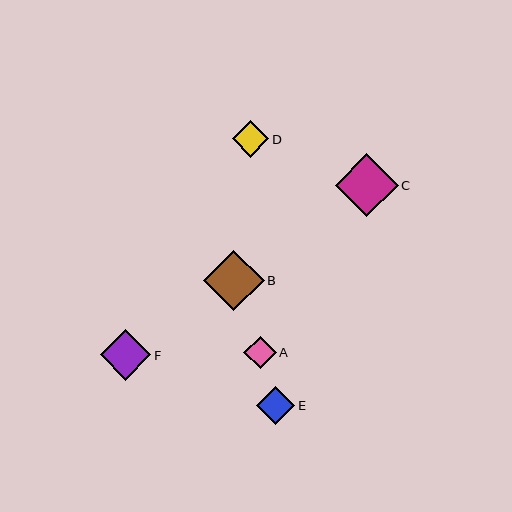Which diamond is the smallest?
Diamond A is the smallest with a size of approximately 32 pixels.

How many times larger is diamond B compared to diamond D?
Diamond B is approximately 1.6 times the size of diamond D.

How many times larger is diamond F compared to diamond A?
Diamond F is approximately 1.6 times the size of diamond A.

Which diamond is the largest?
Diamond C is the largest with a size of approximately 63 pixels.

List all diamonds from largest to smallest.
From largest to smallest: C, B, F, E, D, A.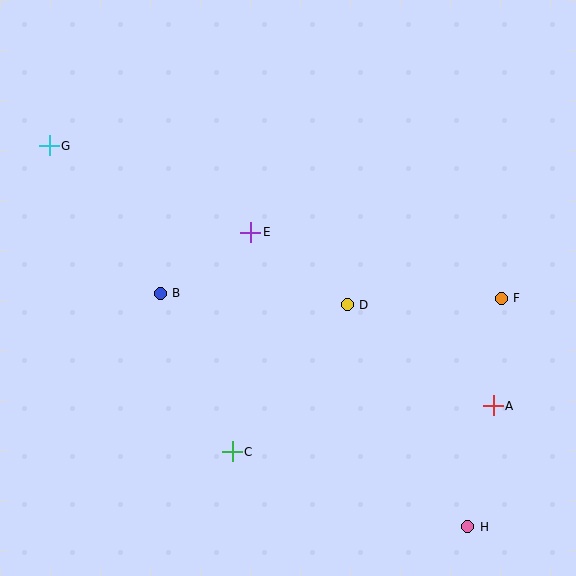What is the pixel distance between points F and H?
The distance between F and H is 231 pixels.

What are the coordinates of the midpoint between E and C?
The midpoint between E and C is at (242, 342).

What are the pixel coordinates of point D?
Point D is at (347, 305).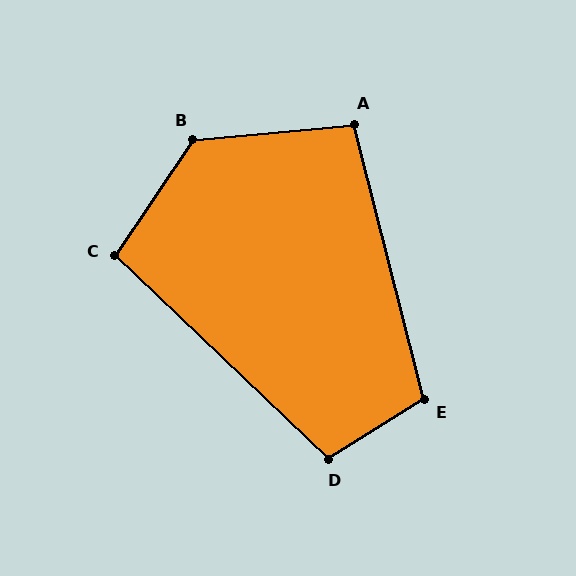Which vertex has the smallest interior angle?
A, at approximately 99 degrees.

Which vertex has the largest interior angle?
B, at approximately 129 degrees.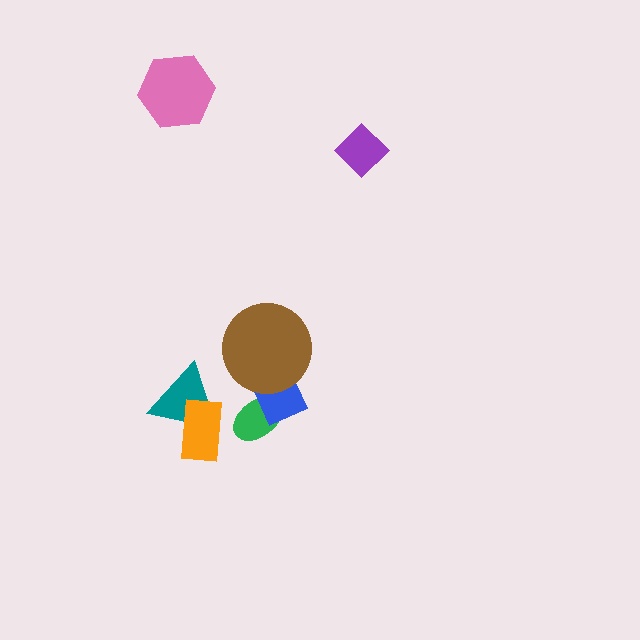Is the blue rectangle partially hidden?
Yes, it is partially covered by another shape.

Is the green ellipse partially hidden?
Yes, it is partially covered by another shape.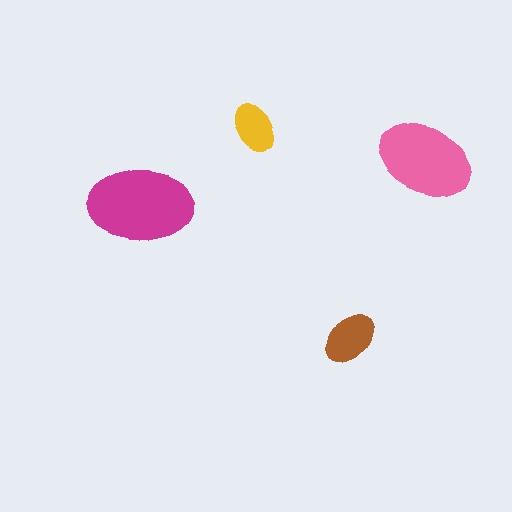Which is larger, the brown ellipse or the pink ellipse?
The pink one.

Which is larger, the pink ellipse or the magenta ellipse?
The magenta one.